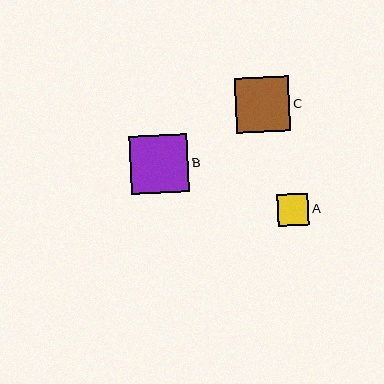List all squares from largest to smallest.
From largest to smallest: B, C, A.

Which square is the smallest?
Square A is the smallest with a size of approximately 32 pixels.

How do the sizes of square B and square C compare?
Square B and square C are approximately the same size.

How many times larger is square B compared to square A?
Square B is approximately 1.8 times the size of square A.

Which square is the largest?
Square B is the largest with a size of approximately 58 pixels.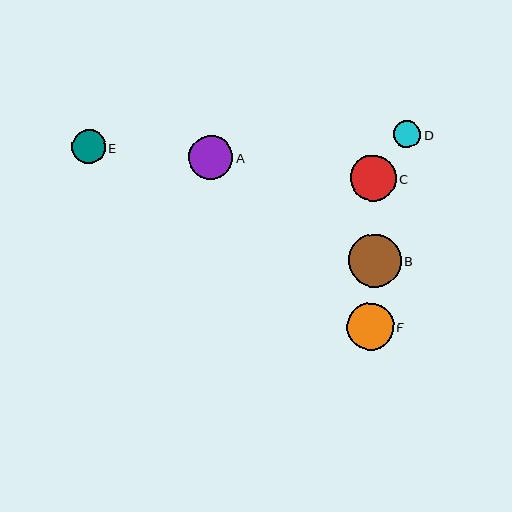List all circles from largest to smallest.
From largest to smallest: B, F, C, A, E, D.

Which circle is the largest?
Circle B is the largest with a size of approximately 53 pixels.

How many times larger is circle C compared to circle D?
Circle C is approximately 1.7 times the size of circle D.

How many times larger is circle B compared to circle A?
Circle B is approximately 1.2 times the size of circle A.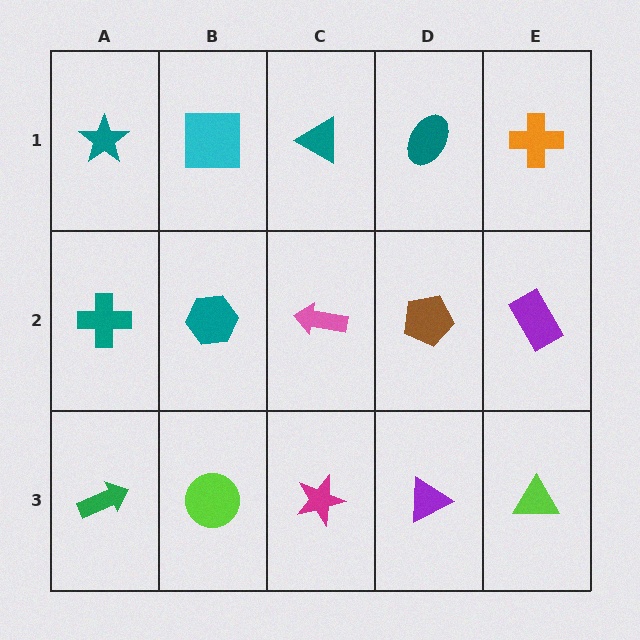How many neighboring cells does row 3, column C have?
3.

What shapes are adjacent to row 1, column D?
A brown pentagon (row 2, column D), a teal triangle (row 1, column C), an orange cross (row 1, column E).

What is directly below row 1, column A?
A teal cross.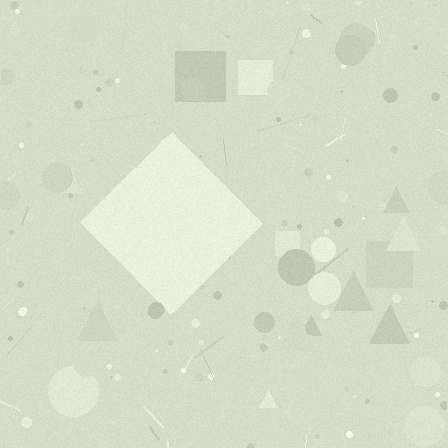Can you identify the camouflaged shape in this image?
The camouflaged shape is a diamond.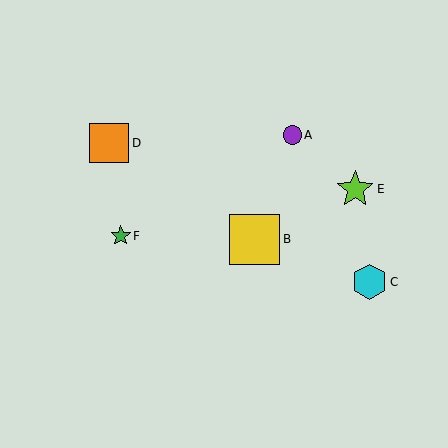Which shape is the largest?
The yellow square (labeled B) is the largest.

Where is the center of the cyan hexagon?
The center of the cyan hexagon is at (370, 282).